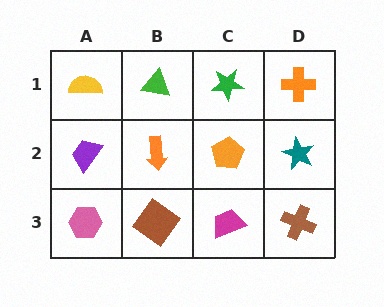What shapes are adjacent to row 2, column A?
A yellow semicircle (row 1, column A), a pink hexagon (row 3, column A), an orange arrow (row 2, column B).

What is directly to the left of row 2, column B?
A purple trapezoid.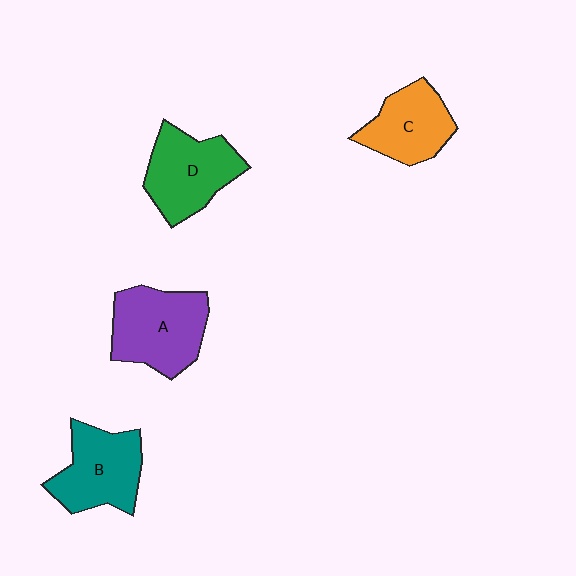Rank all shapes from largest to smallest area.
From largest to smallest: A (purple), D (green), B (teal), C (orange).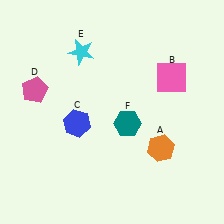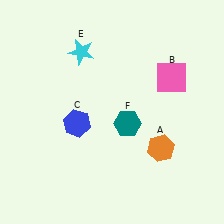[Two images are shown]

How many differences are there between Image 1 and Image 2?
There is 1 difference between the two images.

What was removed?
The pink pentagon (D) was removed in Image 2.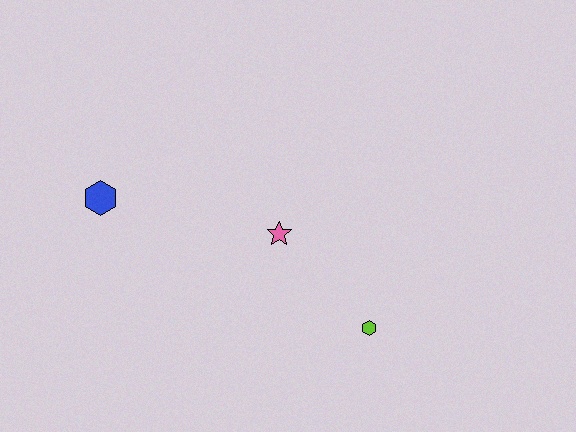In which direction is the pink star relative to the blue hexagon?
The pink star is to the right of the blue hexagon.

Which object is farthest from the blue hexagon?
The lime hexagon is farthest from the blue hexagon.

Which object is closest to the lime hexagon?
The pink star is closest to the lime hexagon.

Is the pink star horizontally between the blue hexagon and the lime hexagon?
Yes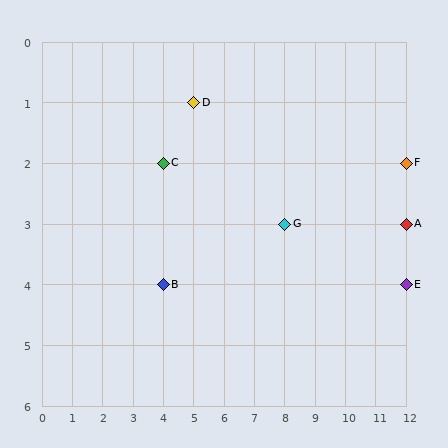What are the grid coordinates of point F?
Point F is at grid coordinates (12, 2).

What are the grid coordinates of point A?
Point A is at grid coordinates (12, 3).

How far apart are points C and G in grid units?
Points C and G are 4 columns and 1 row apart (about 4.1 grid units diagonally).